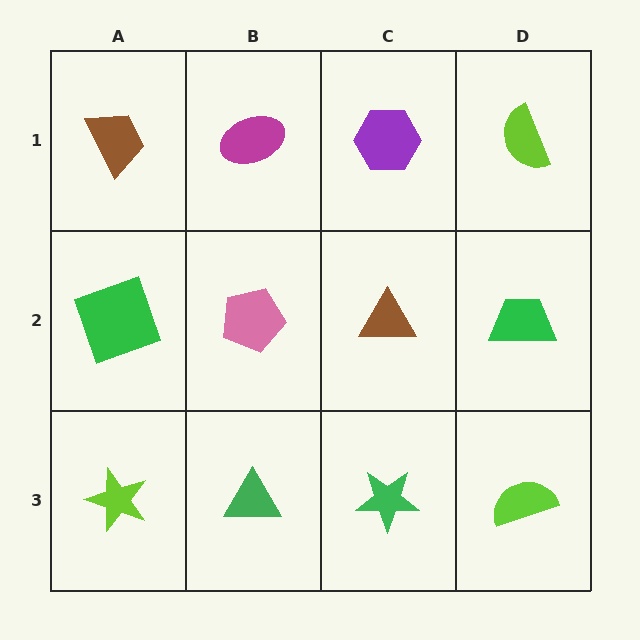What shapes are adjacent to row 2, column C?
A purple hexagon (row 1, column C), a green star (row 3, column C), a pink pentagon (row 2, column B), a green trapezoid (row 2, column D).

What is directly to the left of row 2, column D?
A brown triangle.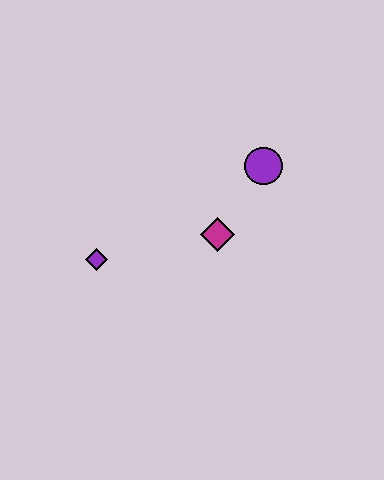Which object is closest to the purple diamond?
The magenta diamond is closest to the purple diamond.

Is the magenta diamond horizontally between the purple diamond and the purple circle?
Yes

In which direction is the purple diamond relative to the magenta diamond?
The purple diamond is to the left of the magenta diamond.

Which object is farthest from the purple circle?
The purple diamond is farthest from the purple circle.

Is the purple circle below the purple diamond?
No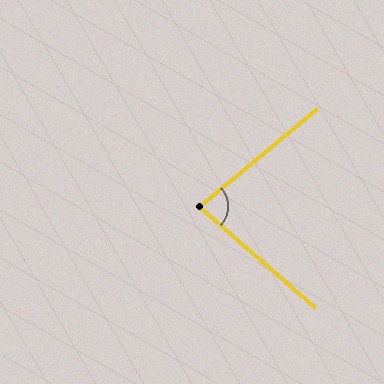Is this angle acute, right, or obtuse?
It is acute.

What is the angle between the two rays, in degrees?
Approximately 81 degrees.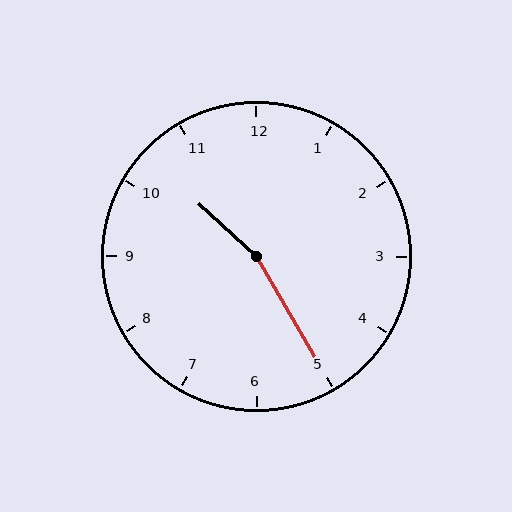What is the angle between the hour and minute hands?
Approximately 162 degrees.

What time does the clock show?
10:25.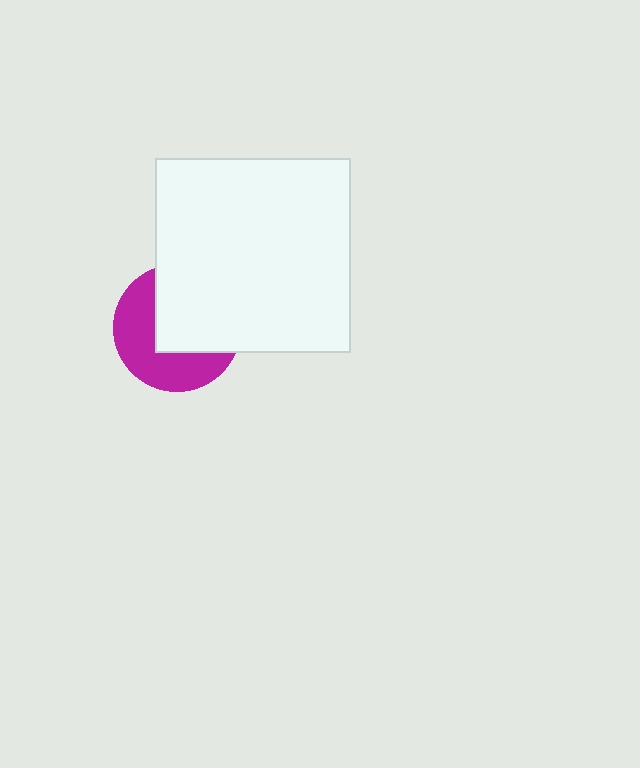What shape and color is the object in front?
The object in front is a white square.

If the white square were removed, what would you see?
You would see the complete magenta circle.